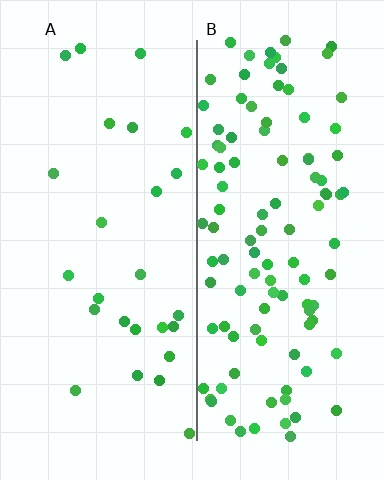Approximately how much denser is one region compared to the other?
Approximately 4.0× — region B over region A.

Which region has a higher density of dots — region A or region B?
B (the right).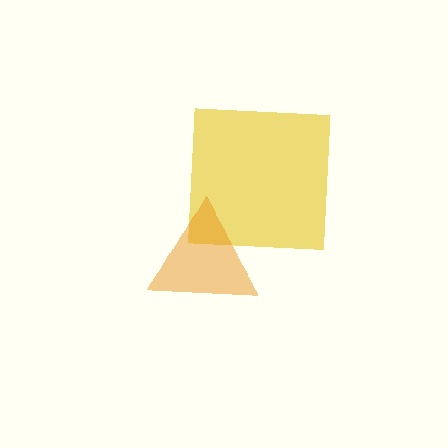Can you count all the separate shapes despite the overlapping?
Yes, there are 2 separate shapes.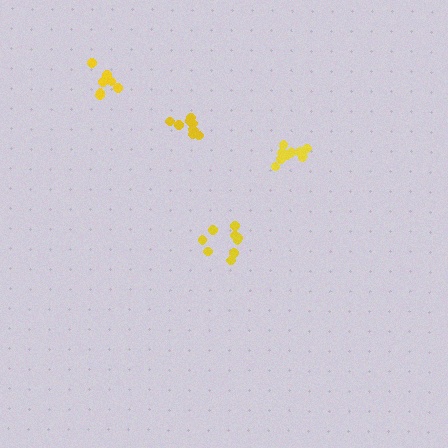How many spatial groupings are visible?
There are 4 spatial groupings.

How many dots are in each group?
Group 1: 9 dots, Group 2: 7 dots, Group 3: 10 dots, Group 4: 9 dots (35 total).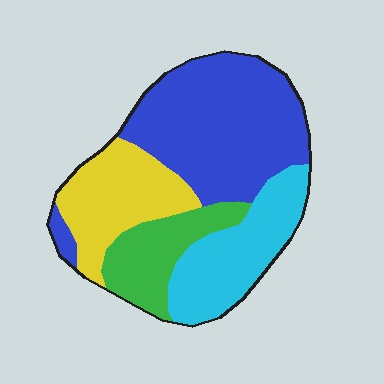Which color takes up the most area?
Blue, at roughly 40%.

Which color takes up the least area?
Green, at roughly 15%.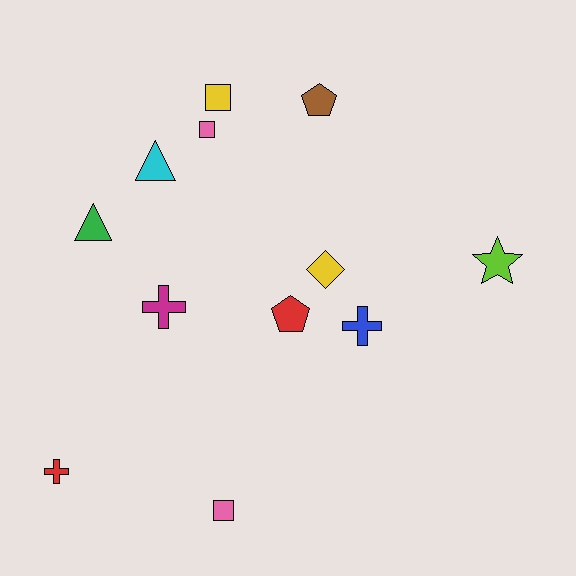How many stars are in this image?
There is 1 star.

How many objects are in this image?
There are 12 objects.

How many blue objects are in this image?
There is 1 blue object.